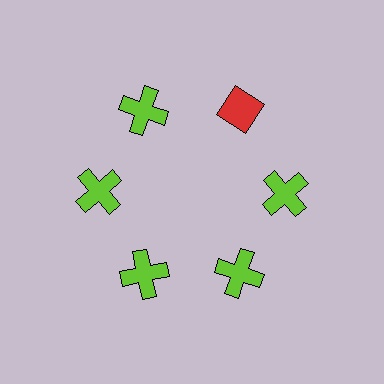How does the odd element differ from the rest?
It differs in both color (red instead of lime) and shape (diamond instead of cross).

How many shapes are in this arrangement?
There are 6 shapes arranged in a ring pattern.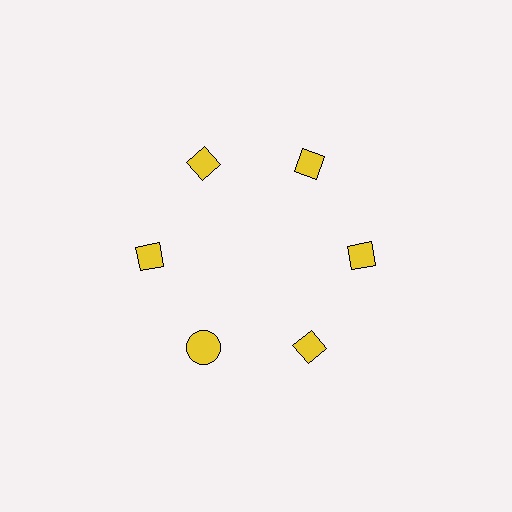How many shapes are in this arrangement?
There are 6 shapes arranged in a ring pattern.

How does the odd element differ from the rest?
It has a different shape: circle instead of diamond.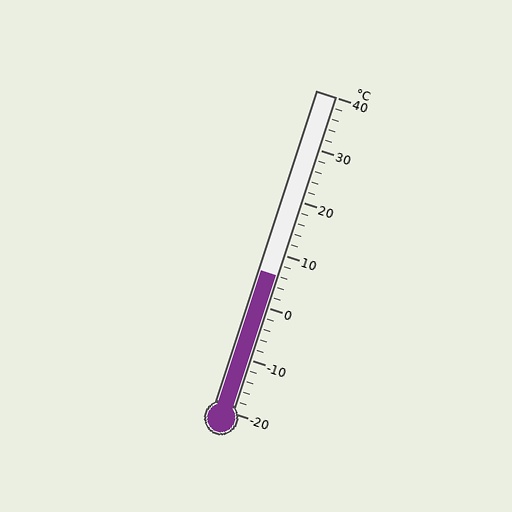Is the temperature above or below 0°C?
The temperature is above 0°C.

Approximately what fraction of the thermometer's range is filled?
The thermometer is filled to approximately 45% of its range.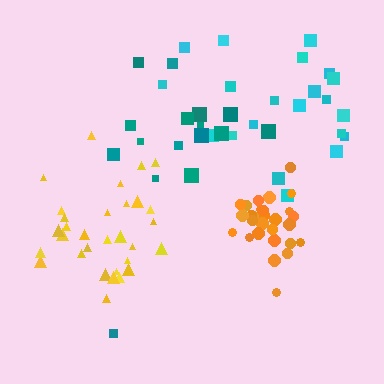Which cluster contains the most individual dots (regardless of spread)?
Yellow (32).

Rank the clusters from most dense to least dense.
orange, yellow, cyan, teal.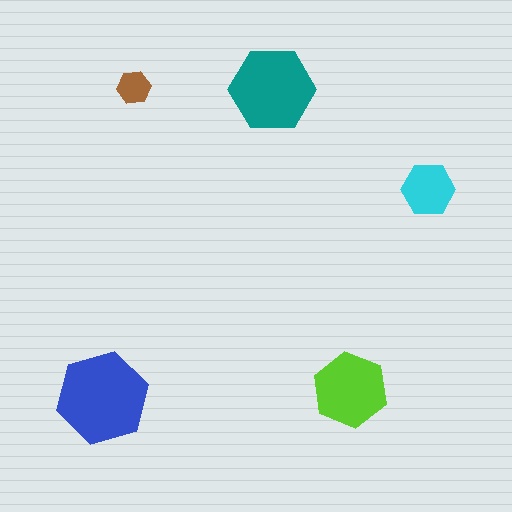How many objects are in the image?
There are 5 objects in the image.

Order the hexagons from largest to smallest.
the blue one, the teal one, the lime one, the cyan one, the brown one.